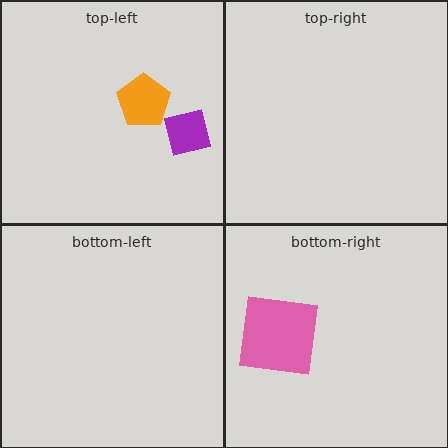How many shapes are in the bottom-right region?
1.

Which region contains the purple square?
The top-left region.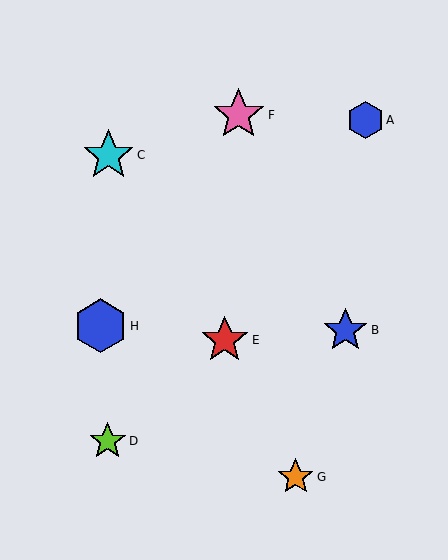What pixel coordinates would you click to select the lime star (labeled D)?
Click at (108, 441) to select the lime star D.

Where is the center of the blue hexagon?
The center of the blue hexagon is at (100, 326).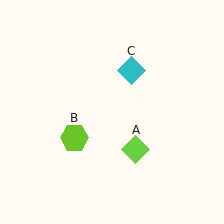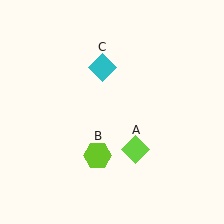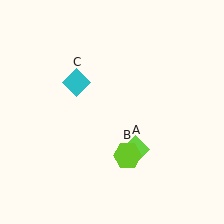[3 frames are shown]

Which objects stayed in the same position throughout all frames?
Lime diamond (object A) remained stationary.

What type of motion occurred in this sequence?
The lime hexagon (object B), cyan diamond (object C) rotated counterclockwise around the center of the scene.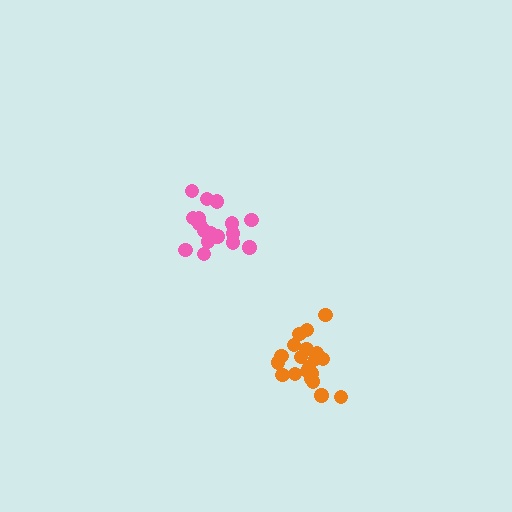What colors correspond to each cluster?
The clusters are colored: orange, pink.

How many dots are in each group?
Group 1: 20 dots, Group 2: 17 dots (37 total).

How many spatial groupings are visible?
There are 2 spatial groupings.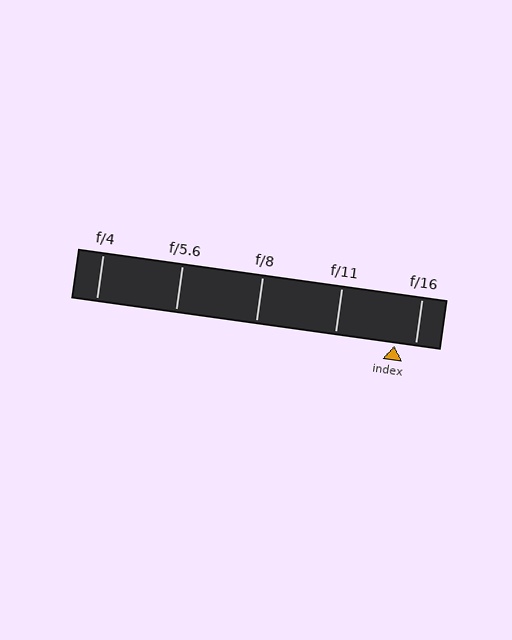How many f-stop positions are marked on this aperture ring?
There are 5 f-stop positions marked.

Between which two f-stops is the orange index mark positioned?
The index mark is between f/11 and f/16.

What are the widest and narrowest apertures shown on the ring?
The widest aperture shown is f/4 and the narrowest is f/16.